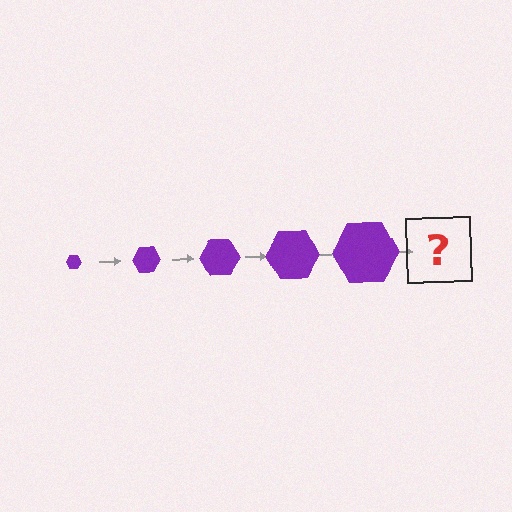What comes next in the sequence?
The next element should be a purple hexagon, larger than the previous one.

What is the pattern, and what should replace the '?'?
The pattern is that the hexagon gets progressively larger each step. The '?' should be a purple hexagon, larger than the previous one.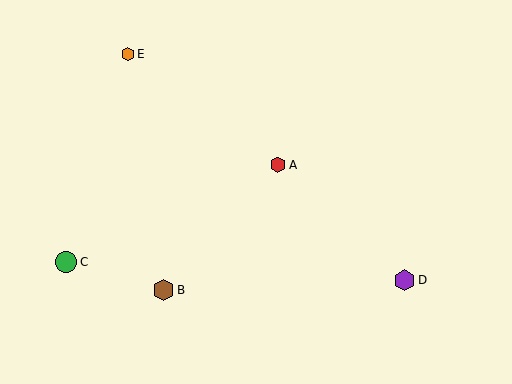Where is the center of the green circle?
The center of the green circle is at (66, 262).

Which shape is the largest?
The purple hexagon (labeled D) is the largest.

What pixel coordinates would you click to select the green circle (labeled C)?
Click at (66, 262) to select the green circle C.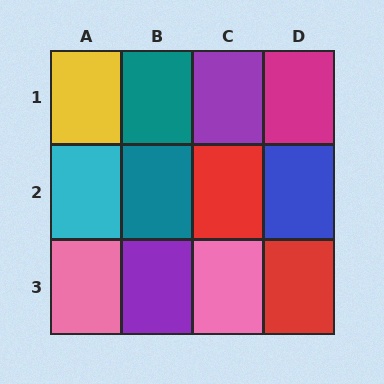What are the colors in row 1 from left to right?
Yellow, teal, purple, magenta.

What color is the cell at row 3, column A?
Pink.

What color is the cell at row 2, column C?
Red.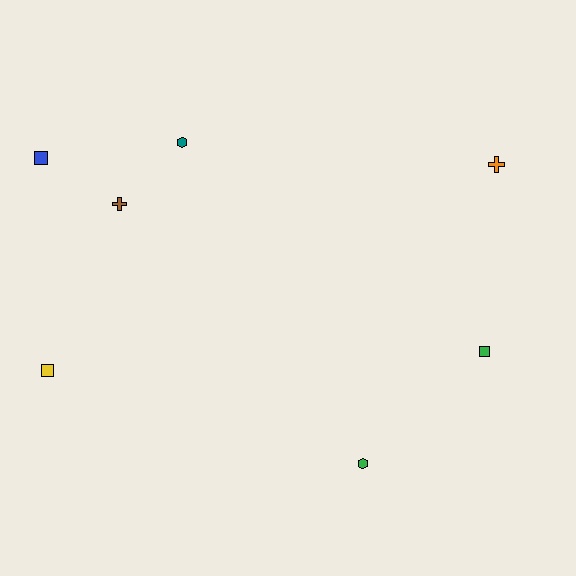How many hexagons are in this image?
There are 2 hexagons.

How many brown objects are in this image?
There is 1 brown object.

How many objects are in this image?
There are 7 objects.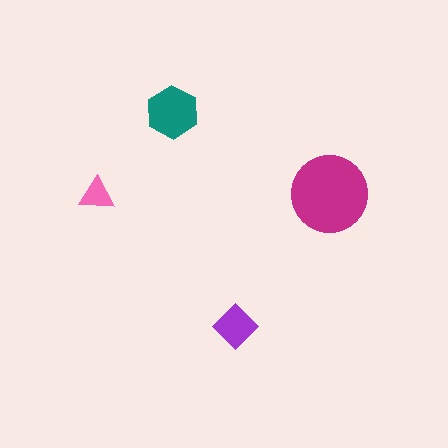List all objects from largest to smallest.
The magenta circle, the teal hexagon, the purple diamond, the pink triangle.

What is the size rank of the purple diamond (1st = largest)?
3rd.